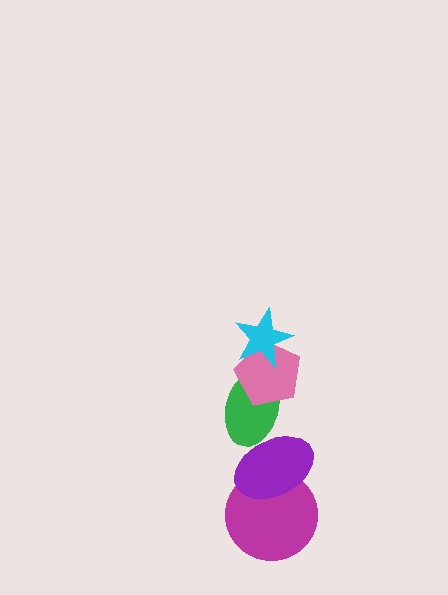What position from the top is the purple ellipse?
The purple ellipse is 4th from the top.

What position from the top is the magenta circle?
The magenta circle is 5th from the top.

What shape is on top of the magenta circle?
The purple ellipse is on top of the magenta circle.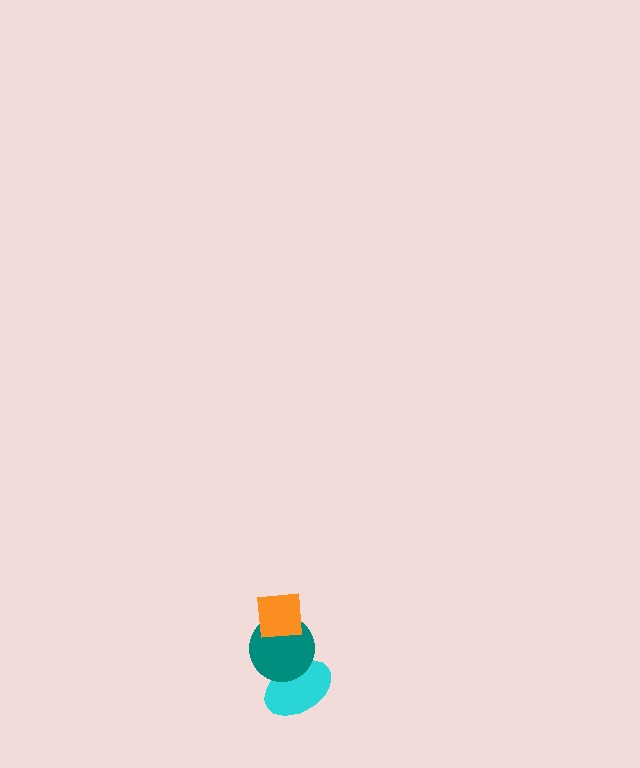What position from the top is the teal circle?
The teal circle is 2nd from the top.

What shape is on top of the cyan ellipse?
The teal circle is on top of the cyan ellipse.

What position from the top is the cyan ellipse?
The cyan ellipse is 3rd from the top.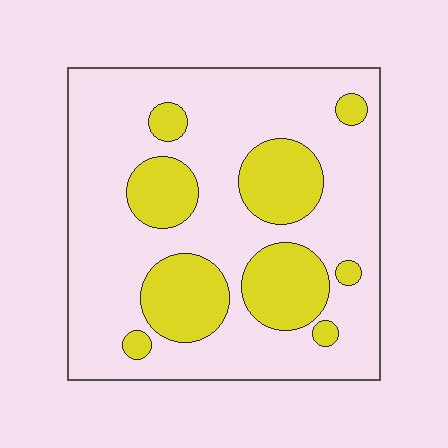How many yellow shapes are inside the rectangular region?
9.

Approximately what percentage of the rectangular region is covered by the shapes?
Approximately 25%.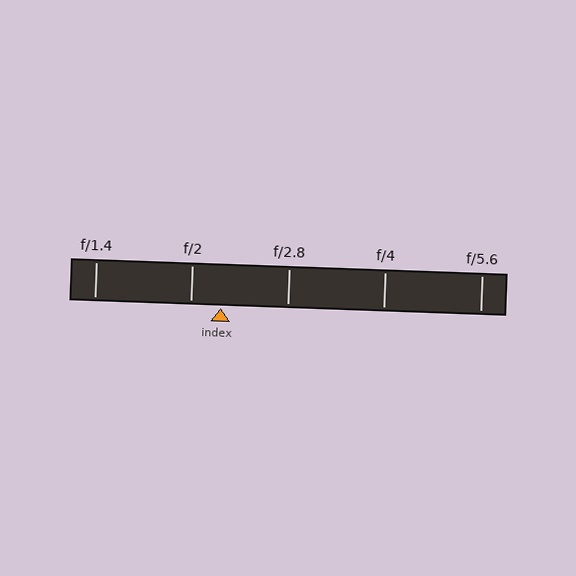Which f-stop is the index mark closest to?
The index mark is closest to f/2.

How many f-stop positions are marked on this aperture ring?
There are 5 f-stop positions marked.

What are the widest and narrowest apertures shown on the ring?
The widest aperture shown is f/1.4 and the narrowest is f/5.6.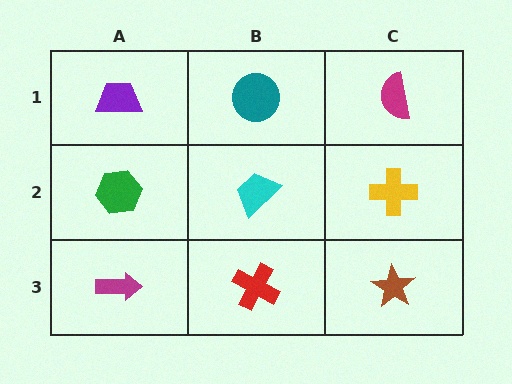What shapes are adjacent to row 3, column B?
A cyan trapezoid (row 2, column B), a magenta arrow (row 3, column A), a brown star (row 3, column C).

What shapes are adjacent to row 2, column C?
A magenta semicircle (row 1, column C), a brown star (row 3, column C), a cyan trapezoid (row 2, column B).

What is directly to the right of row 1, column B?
A magenta semicircle.